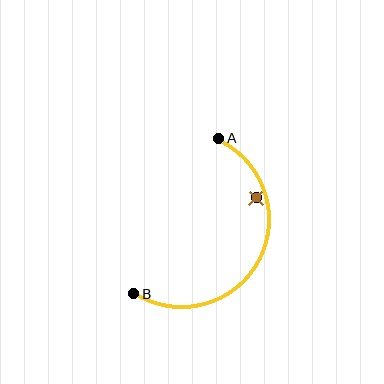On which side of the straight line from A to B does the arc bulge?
The arc bulges to the right of the straight line connecting A and B.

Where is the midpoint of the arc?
The arc midpoint is the point on the curve farthest from the straight line joining A and B. It sits to the right of that line.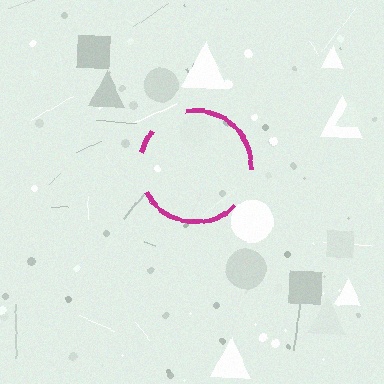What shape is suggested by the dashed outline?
The dashed outline suggests a circle.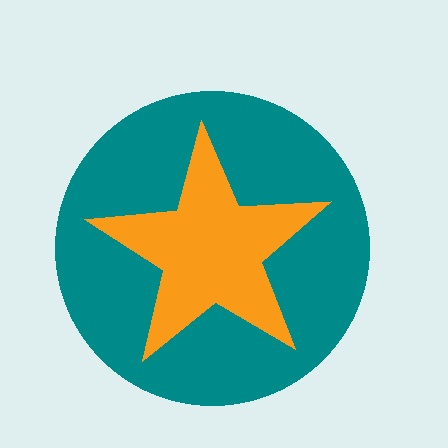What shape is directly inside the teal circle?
The orange star.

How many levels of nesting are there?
2.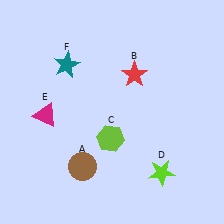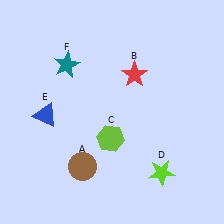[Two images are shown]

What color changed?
The triangle (E) changed from magenta in Image 1 to blue in Image 2.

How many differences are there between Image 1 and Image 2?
There is 1 difference between the two images.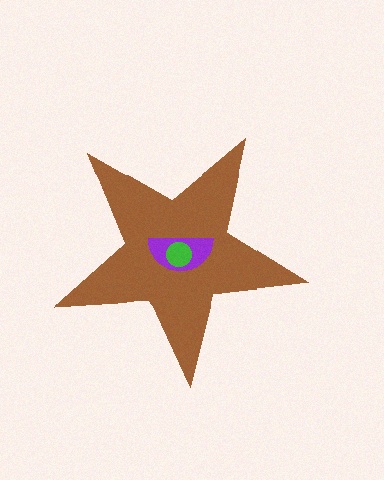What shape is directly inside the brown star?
The purple semicircle.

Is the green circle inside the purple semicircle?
Yes.